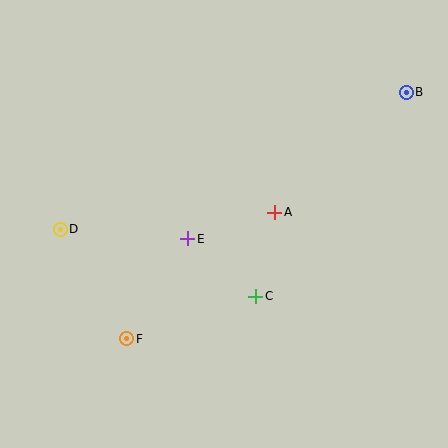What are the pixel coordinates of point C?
Point C is at (256, 296).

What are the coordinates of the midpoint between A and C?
The midpoint between A and C is at (265, 254).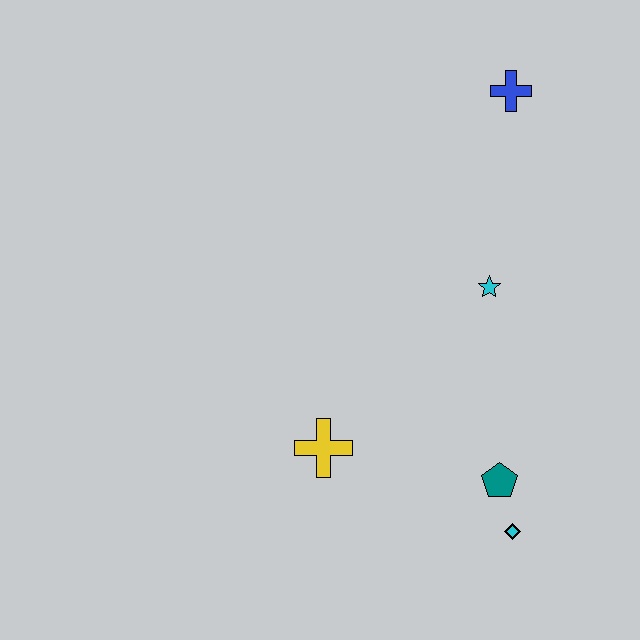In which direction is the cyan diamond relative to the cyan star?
The cyan diamond is below the cyan star.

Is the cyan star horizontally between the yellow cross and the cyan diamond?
Yes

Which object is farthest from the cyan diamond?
The blue cross is farthest from the cyan diamond.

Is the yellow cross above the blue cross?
No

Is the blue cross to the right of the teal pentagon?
Yes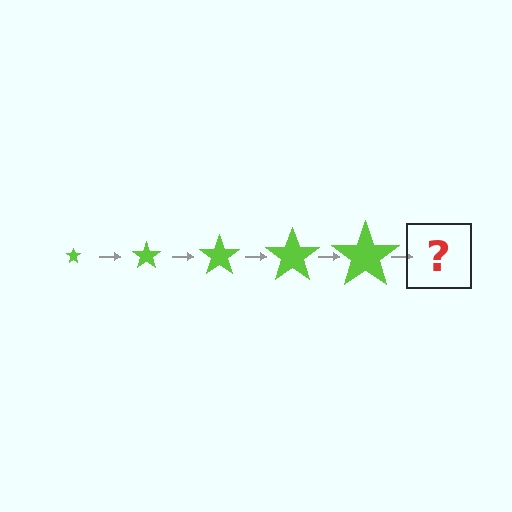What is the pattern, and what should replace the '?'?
The pattern is that the star gets progressively larger each step. The '?' should be a lime star, larger than the previous one.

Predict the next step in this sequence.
The next step is a lime star, larger than the previous one.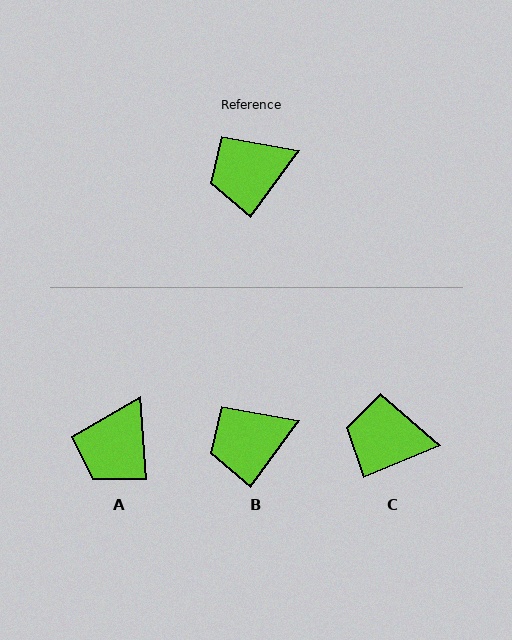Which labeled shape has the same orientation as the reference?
B.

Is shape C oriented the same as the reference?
No, it is off by about 32 degrees.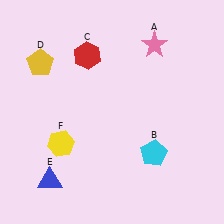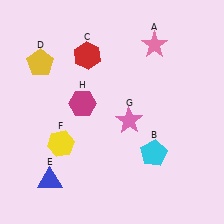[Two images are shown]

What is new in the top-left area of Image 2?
A magenta hexagon (H) was added in the top-left area of Image 2.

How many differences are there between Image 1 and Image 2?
There are 2 differences between the two images.